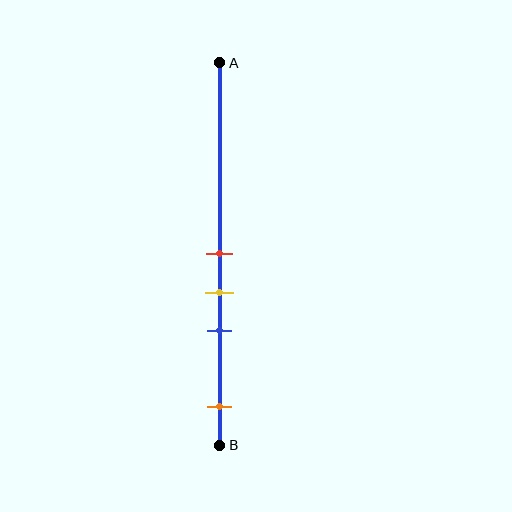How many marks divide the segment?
There are 4 marks dividing the segment.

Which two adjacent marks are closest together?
The red and yellow marks are the closest adjacent pair.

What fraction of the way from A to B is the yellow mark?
The yellow mark is approximately 60% (0.6) of the way from A to B.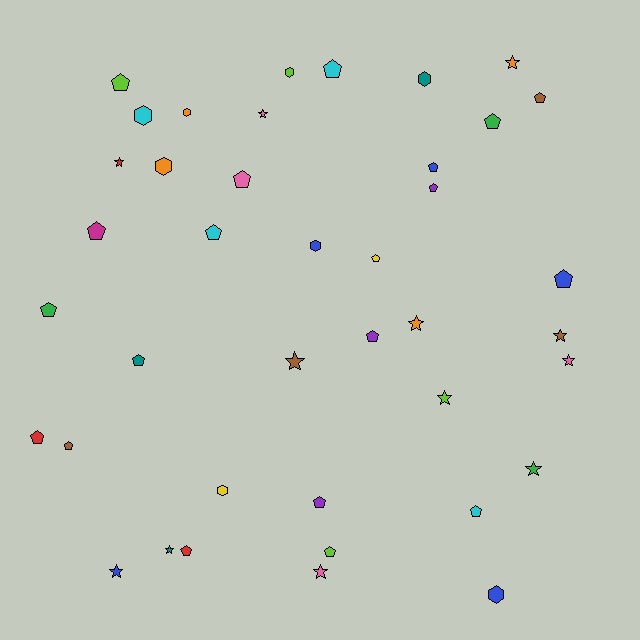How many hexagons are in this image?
There are 8 hexagons.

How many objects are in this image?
There are 40 objects.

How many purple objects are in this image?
There are 3 purple objects.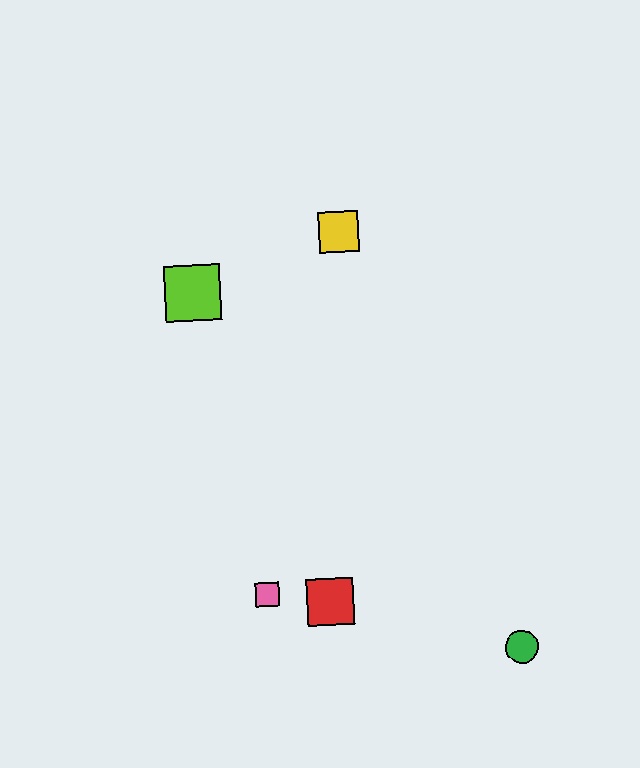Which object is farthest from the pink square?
The yellow square is farthest from the pink square.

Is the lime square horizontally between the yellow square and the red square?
No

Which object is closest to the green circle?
The red square is closest to the green circle.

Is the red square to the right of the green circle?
No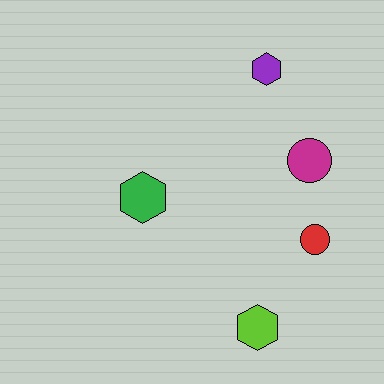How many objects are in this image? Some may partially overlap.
There are 5 objects.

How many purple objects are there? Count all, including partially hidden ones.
There is 1 purple object.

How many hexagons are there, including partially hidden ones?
There are 3 hexagons.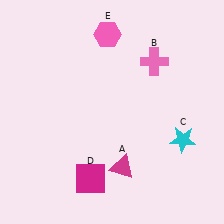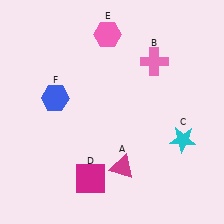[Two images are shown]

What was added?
A blue hexagon (F) was added in Image 2.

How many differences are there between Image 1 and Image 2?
There is 1 difference between the two images.